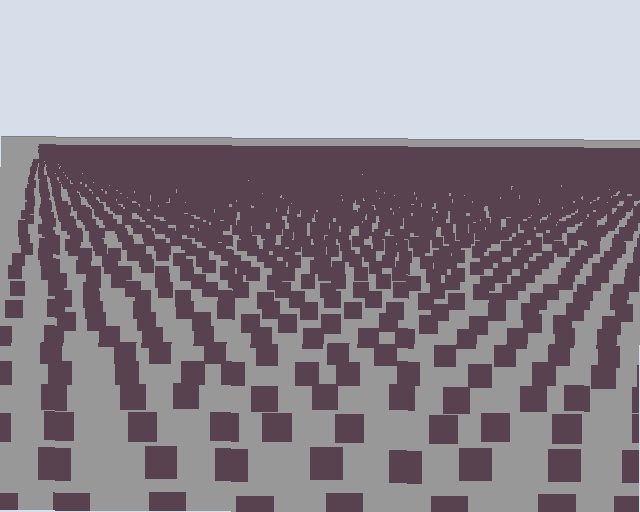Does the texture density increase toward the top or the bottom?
Density increases toward the top.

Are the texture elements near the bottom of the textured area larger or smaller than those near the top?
Larger. Near the bottom, elements are closer to the viewer and appear at a bigger on-screen size.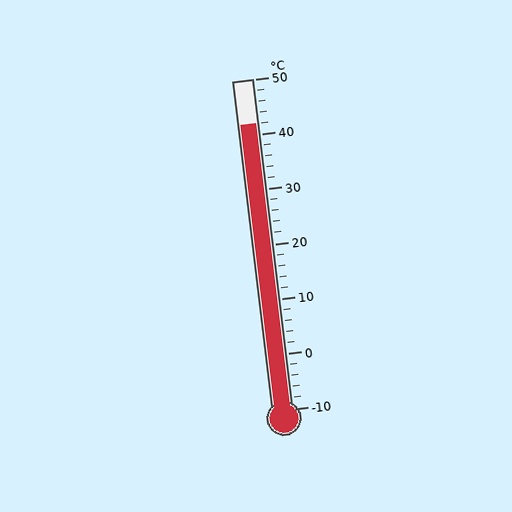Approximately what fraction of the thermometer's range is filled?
The thermometer is filled to approximately 85% of its range.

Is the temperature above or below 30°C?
The temperature is above 30°C.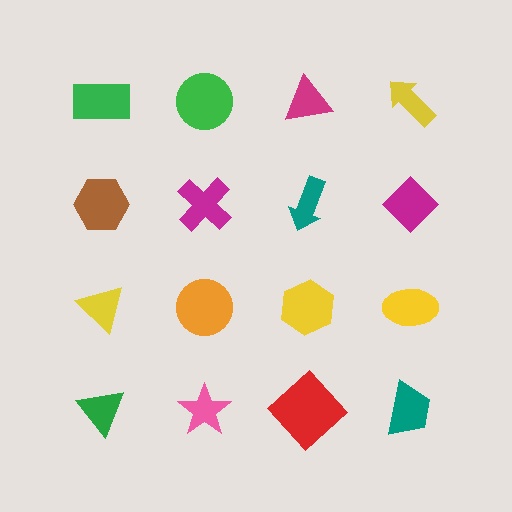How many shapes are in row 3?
4 shapes.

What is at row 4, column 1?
A green triangle.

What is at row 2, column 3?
A teal arrow.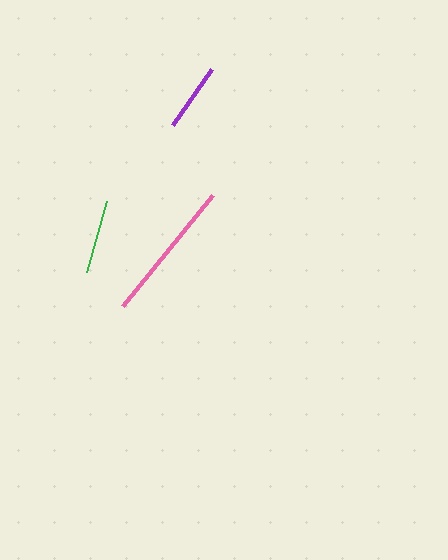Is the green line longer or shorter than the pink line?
The pink line is longer than the green line.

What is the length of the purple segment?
The purple segment is approximately 68 pixels long.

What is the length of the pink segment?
The pink segment is approximately 143 pixels long.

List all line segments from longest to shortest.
From longest to shortest: pink, green, purple.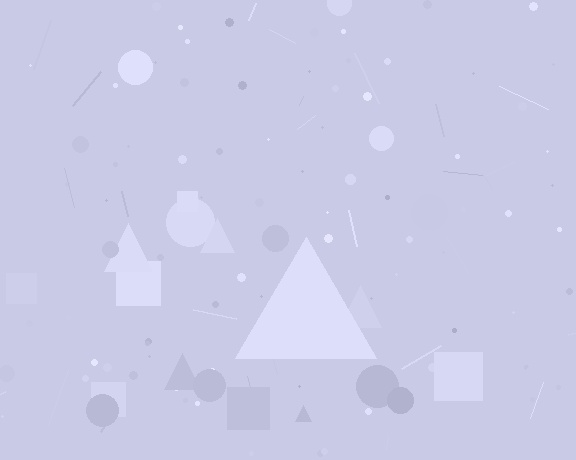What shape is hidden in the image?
A triangle is hidden in the image.